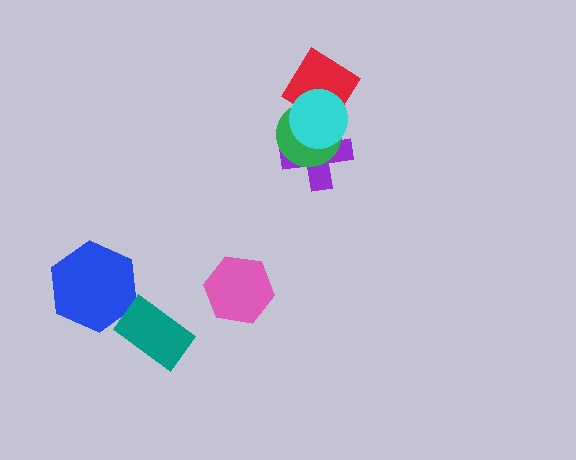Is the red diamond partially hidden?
Yes, it is partially covered by another shape.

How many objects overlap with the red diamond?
2 objects overlap with the red diamond.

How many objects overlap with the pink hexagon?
0 objects overlap with the pink hexagon.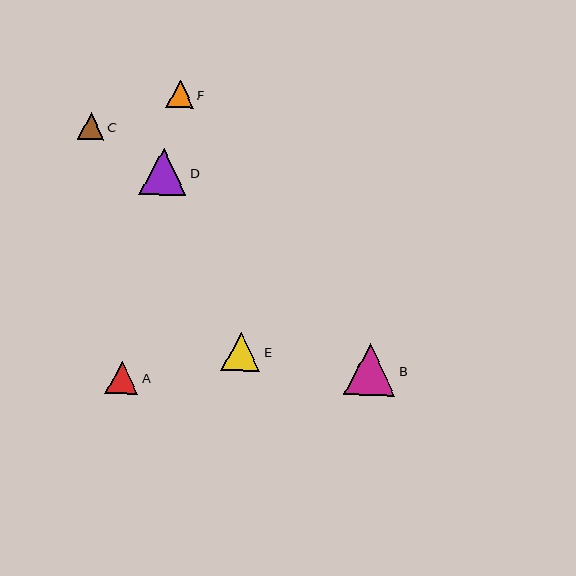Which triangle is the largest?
Triangle B is the largest with a size of approximately 52 pixels.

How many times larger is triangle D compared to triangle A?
Triangle D is approximately 1.4 times the size of triangle A.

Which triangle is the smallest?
Triangle C is the smallest with a size of approximately 27 pixels.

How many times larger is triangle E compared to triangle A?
Triangle E is approximately 1.2 times the size of triangle A.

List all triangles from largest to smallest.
From largest to smallest: B, D, E, A, F, C.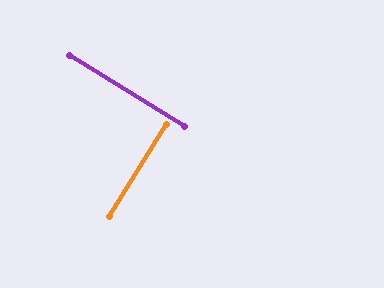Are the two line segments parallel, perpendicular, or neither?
Perpendicular — they meet at approximately 90°.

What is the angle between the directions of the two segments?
Approximately 90 degrees.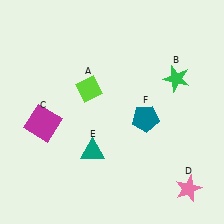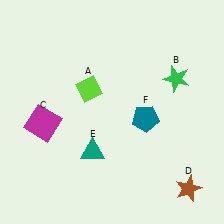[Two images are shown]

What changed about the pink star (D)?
In Image 1, D is pink. In Image 2, it changed to brown.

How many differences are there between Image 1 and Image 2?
There is 1 difference between the two images.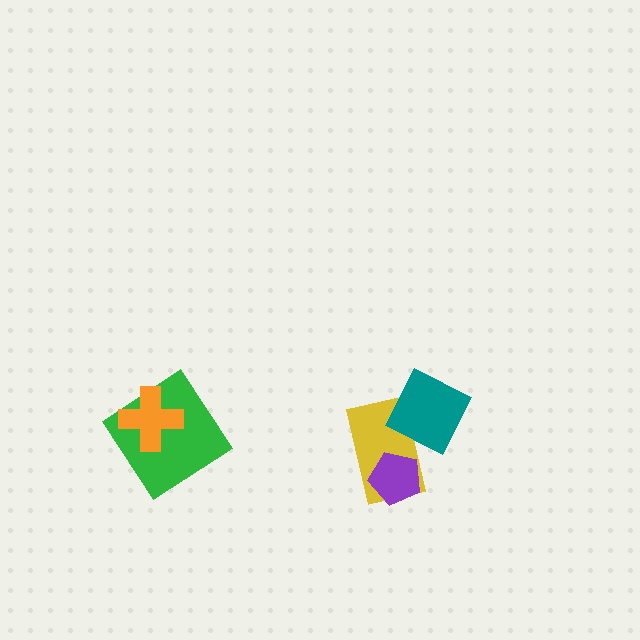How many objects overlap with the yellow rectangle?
2 objects overlap with the yellow rectangle.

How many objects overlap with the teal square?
1 object overlaps with the teal square.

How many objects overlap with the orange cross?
1 object overlaps with the orange cross.